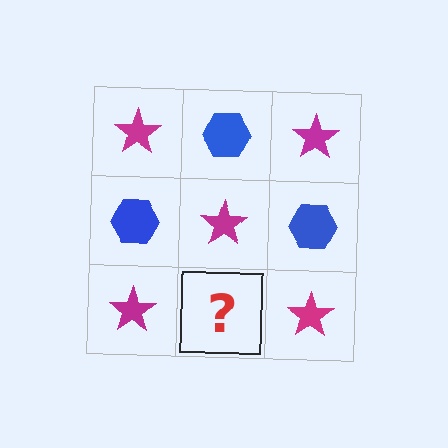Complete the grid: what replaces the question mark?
The question mark should be replaced with a blue hexagon.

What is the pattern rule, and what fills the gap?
The rule is that it alternates magenta star and blue hexagon in a checkerboard pattern. The gap should be filled with a blue hexagon.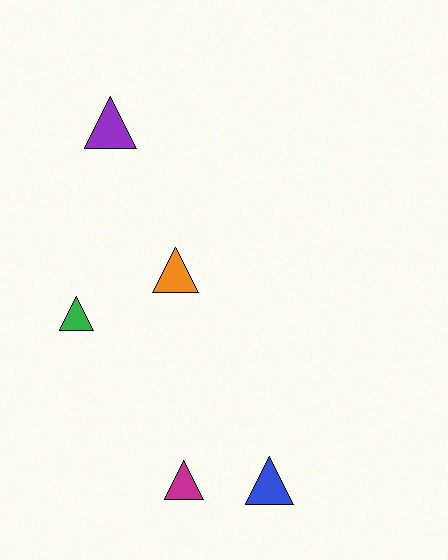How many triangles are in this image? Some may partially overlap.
There are 5 triangles.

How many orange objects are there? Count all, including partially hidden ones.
There is 1 orange object.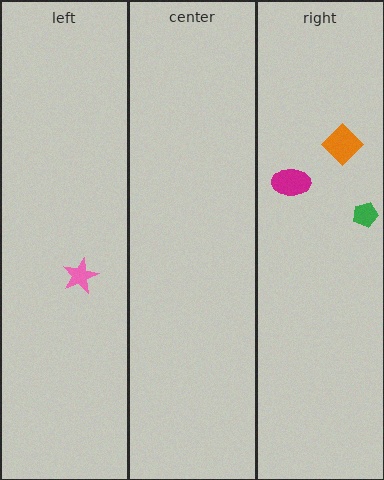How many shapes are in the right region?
3.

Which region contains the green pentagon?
The right region.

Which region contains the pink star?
The left region.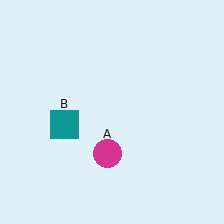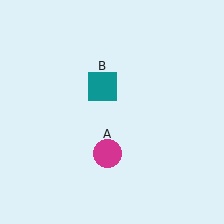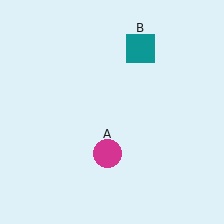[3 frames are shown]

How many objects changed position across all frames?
1 object changed position: teal square (object B).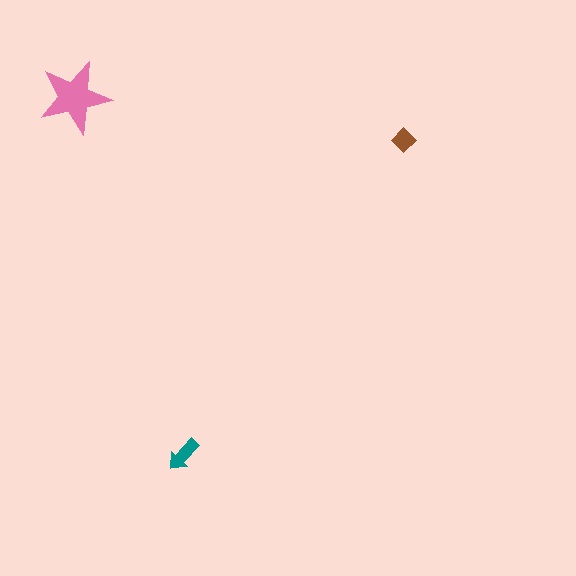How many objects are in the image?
There are 3 objects in the image.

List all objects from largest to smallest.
The pink star, the teal arrow, the brown diamond.